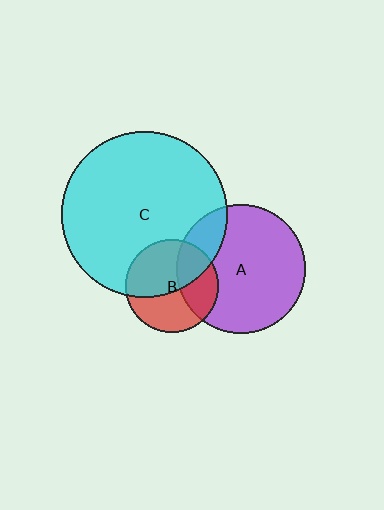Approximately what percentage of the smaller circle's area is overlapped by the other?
Approximately 55%.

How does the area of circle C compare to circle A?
Approximately 1.7 times.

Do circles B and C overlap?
Yes.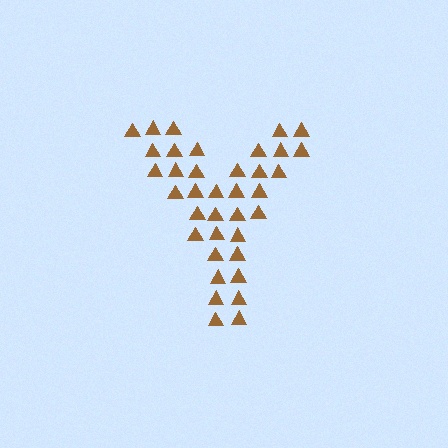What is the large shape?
The large shape is the letter Y.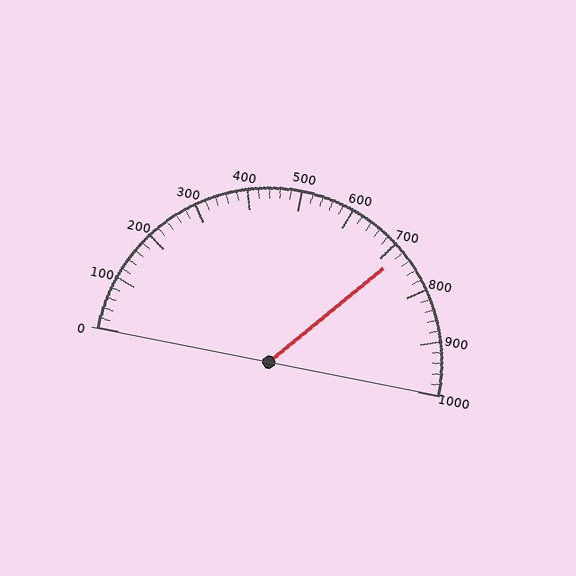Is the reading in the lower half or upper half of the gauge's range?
The reading is in the upper half of the range (0 to 1000).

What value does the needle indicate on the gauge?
The needle indicates approximately 720.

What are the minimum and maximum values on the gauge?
The gauge ranges from 0 to 1000.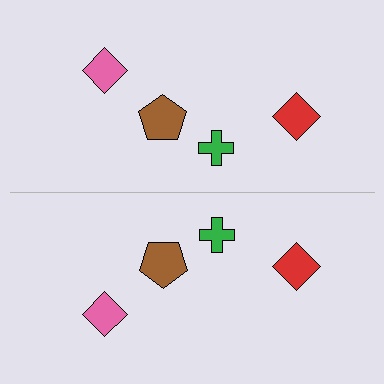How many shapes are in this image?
There are 8 shapes in this image.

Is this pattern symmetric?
Yes, this pattern has bilateral (reflection) symmetry.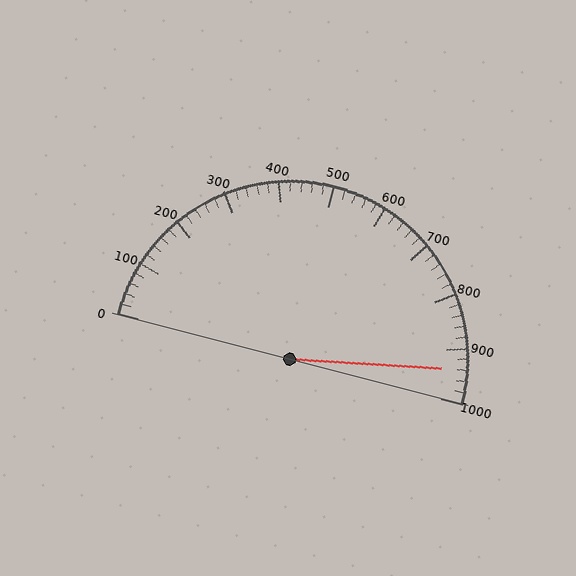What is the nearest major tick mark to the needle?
The nearest major tick mark is 900.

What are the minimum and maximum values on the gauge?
The gauge ranges from 0 to 1000.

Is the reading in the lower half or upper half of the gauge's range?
The reading is in the upper half of the range (0 to 1000).